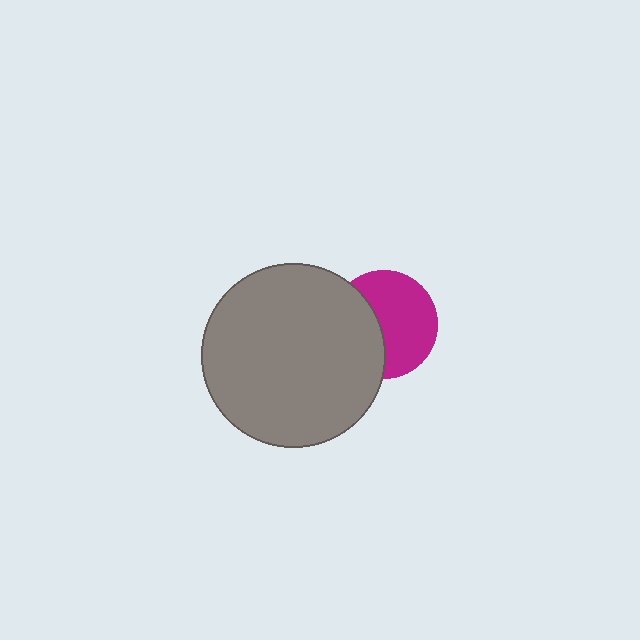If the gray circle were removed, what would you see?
You would see the complete magenta circle.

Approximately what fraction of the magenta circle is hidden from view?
Roughly 40% of the magenta circle is hidden behind the gray circle.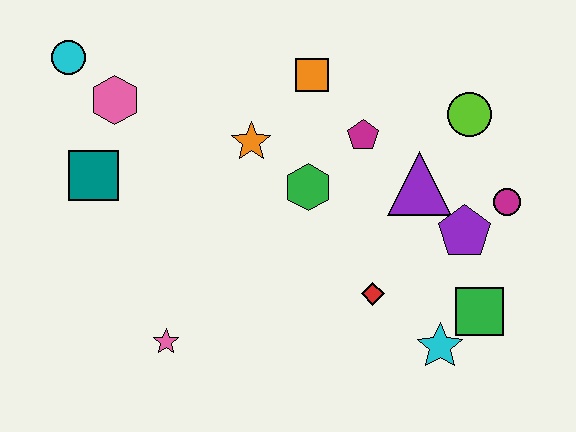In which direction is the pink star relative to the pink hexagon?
The pink star is below the pink hexagon.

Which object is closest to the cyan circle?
The pink hexagon is closest to the cyan circle.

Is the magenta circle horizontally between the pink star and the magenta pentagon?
No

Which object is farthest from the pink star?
The lime circle is farthest from the pink star.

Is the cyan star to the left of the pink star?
No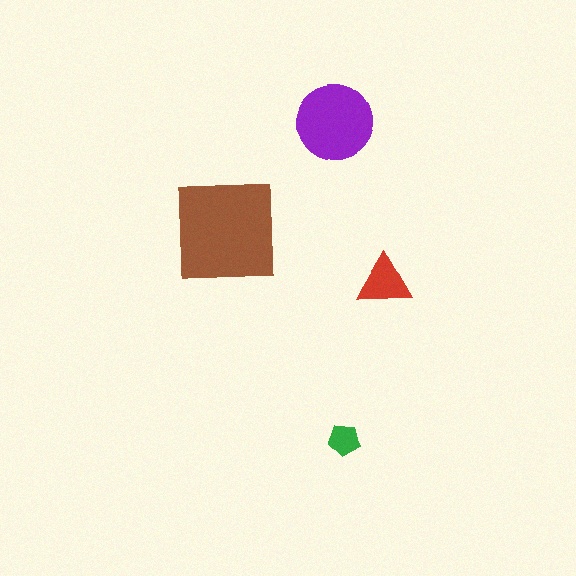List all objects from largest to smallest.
The brown square, the purple circle, the red triangle, the green pentagon.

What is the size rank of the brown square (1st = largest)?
1st.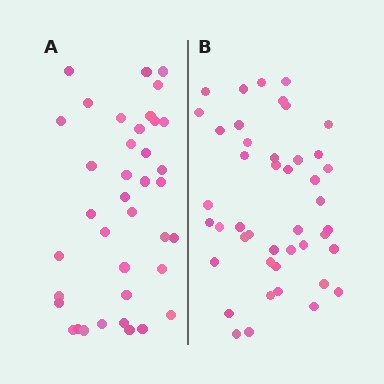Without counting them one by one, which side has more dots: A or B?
Region B (the right region) has more dots.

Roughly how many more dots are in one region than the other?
Region B has about 6 more dots than region A.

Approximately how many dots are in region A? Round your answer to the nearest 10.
About 40 dots. (The exact count is 38, which rounds to 40.)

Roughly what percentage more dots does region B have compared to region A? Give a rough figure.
About 15% more.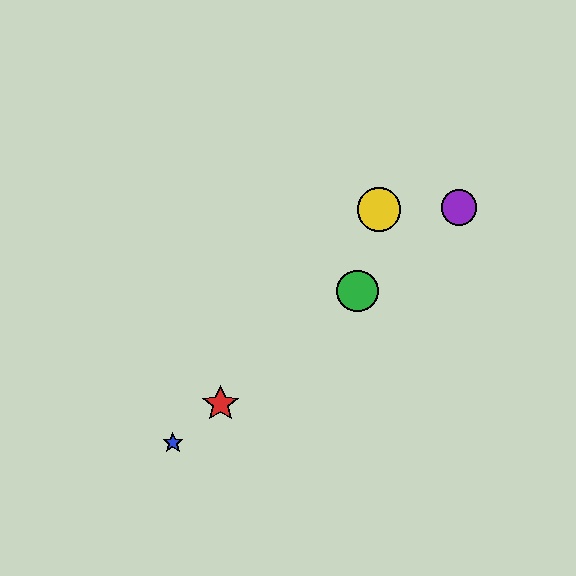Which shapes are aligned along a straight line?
The red star, the blue star, the green circle, the purple circle are aligned along a straight line.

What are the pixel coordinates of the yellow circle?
The yellow circle is at (379, 210).